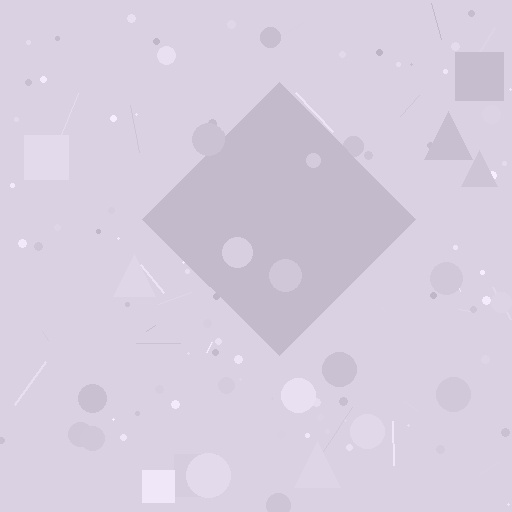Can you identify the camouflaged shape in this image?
The camouflaged shape is a diamond.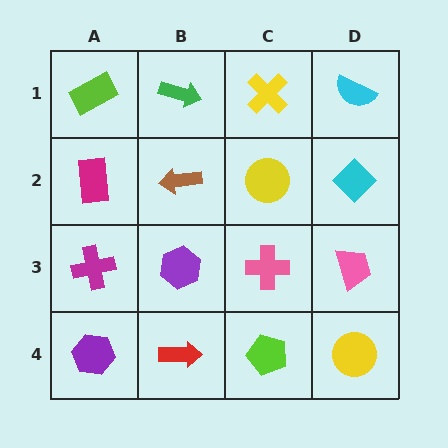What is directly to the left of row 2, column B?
A magenta rectangle.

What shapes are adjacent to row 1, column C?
A yellow circle (row 2, column C), a green arrow (row 1, column B), a cyan semicircle (row 1, column D).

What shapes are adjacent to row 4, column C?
A pink cross (row 3, column C), a red arrow (row 4, column B), a yellow circle (row 4, column D).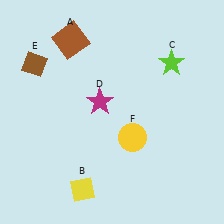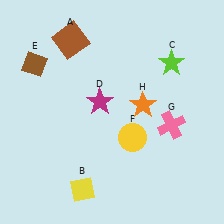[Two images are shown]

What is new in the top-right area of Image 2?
An orange star (H) was added in the top-right area of Image 2.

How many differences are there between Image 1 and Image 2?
There are 2 differences between the two images.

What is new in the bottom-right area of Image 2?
A pink cross (G) was added in the bottom-right area of Image 2.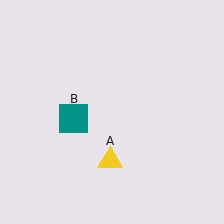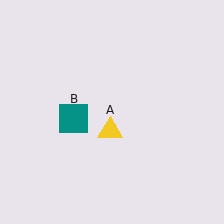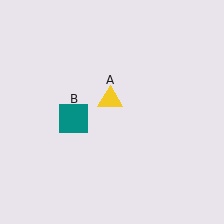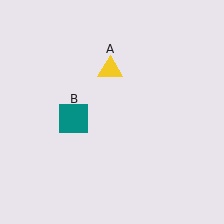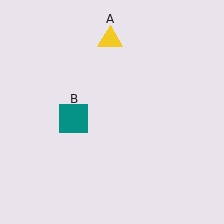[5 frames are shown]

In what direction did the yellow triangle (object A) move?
The yellow triangle (object A) moved up.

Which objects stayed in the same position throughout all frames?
Teal square (object B) remained stationary.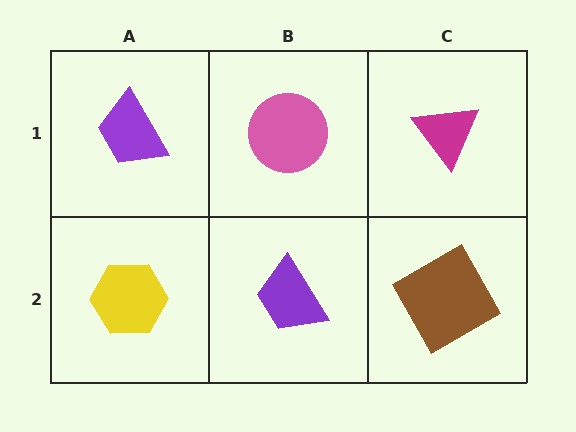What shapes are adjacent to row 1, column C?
A brown square (row 2, column C), a pink circle (row 1, column B).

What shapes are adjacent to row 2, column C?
A magenta triangle (row 1, column C), a purple trapezoid (row 2, column B).